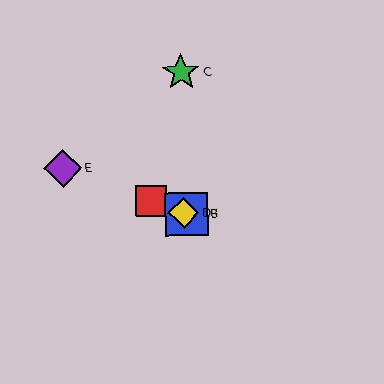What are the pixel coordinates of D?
Object D is at (184, 213).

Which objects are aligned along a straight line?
Objects A, B, D, E are aligned along a straight line.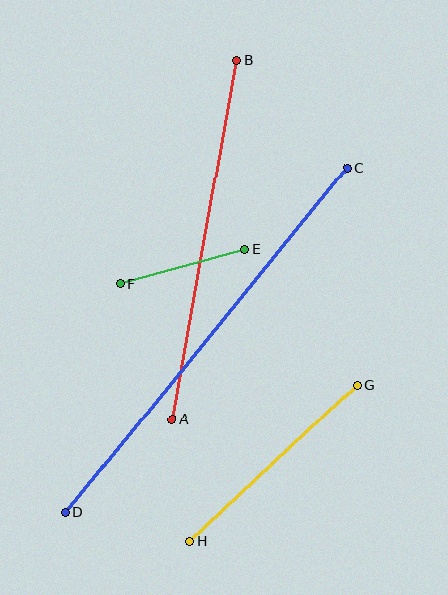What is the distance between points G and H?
The distance is approximately 229 pixels.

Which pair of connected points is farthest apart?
Points C and D are farthest apart.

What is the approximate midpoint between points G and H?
The midpoint is at approximately (273, 463) pixels.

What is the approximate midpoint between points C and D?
The midpoint is at approximately (206, 340) pixels.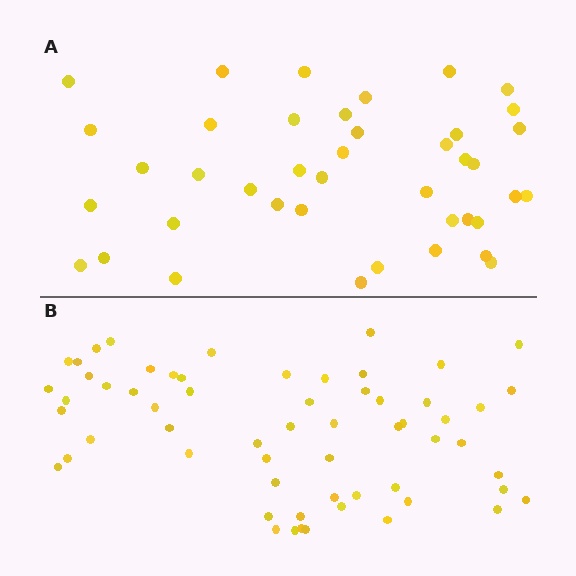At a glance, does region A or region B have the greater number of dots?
Region B (the bottom region) has more dots.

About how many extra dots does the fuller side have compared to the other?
Region B has approximately 20 more dots than region A.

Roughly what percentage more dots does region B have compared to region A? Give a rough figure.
About 45% more.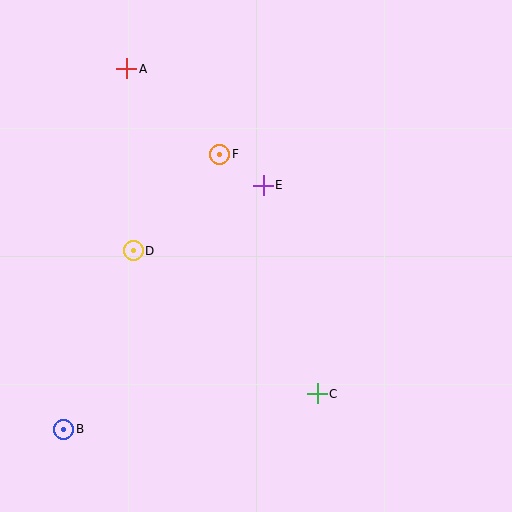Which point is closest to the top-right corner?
Point E is closest to the top-right corner.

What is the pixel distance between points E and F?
The distance between E and F is 53 pixels.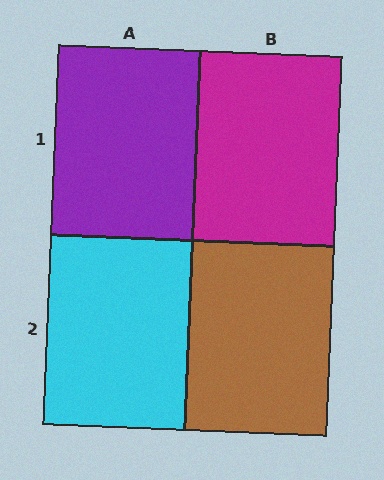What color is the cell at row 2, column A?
Cyan.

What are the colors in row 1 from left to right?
Purple, magenta.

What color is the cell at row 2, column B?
Brown.